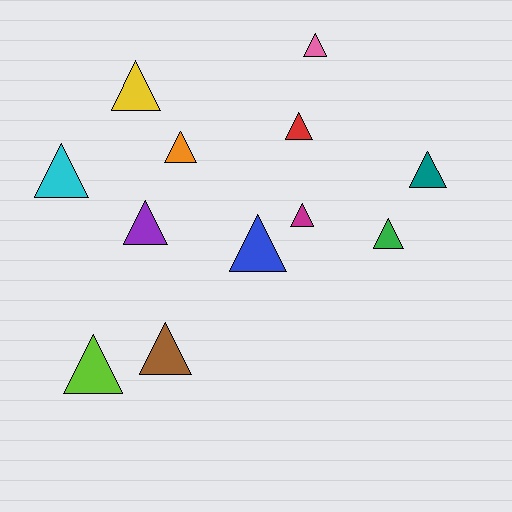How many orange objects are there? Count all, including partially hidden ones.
There is 1 orange object.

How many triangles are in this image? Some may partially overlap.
There are 12 triangles.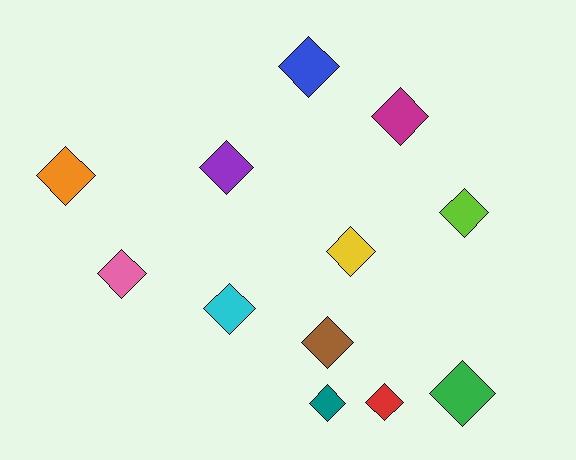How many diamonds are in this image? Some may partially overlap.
There are 12 diamonds.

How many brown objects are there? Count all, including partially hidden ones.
There is 1 brown object.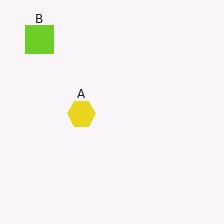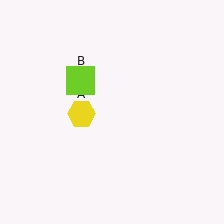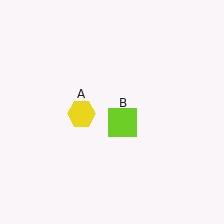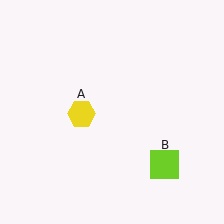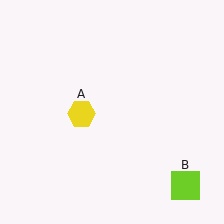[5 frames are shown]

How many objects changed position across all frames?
1 object changed position: lime square (object B).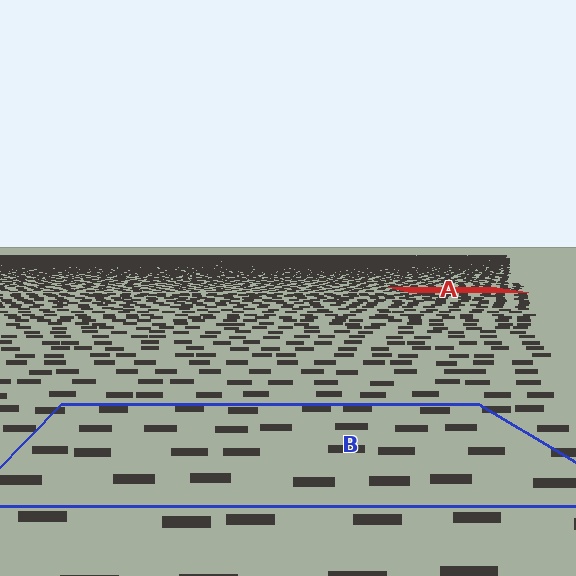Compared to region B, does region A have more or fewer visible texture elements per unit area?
Region A has more texture elements per unit area — they are packed more densely because it is farther away.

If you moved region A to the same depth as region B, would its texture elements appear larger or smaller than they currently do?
They would appear larger. At a closer depth, the same texture elements are projected at a bigger on-screen size.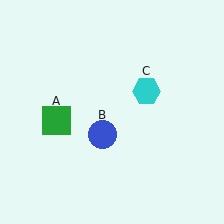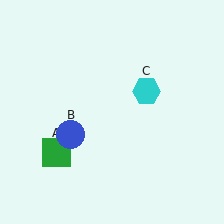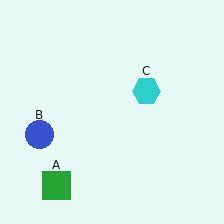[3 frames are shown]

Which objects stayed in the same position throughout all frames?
Cyan hexagon (object C) remained stationary.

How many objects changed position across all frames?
2 objects changed position: green square (object A), blue circle (object B).